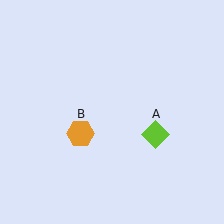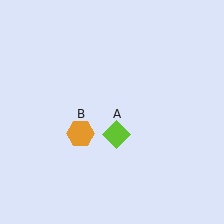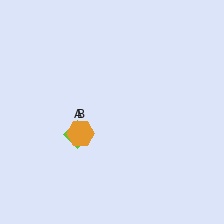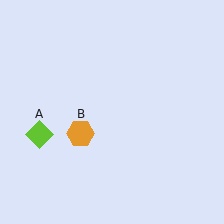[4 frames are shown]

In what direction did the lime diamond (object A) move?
The lime diamond (object A) moved left.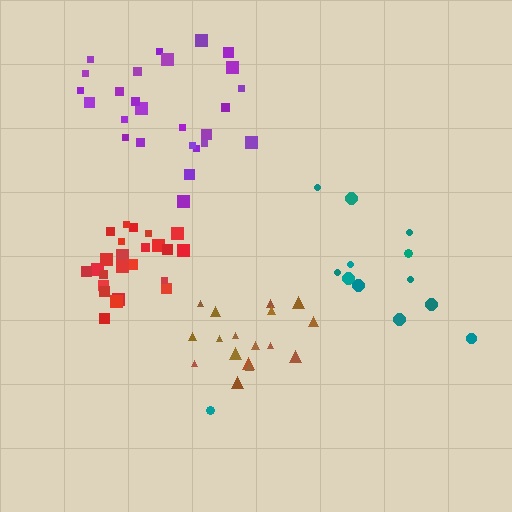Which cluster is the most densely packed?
Red.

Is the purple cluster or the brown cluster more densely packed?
Brown.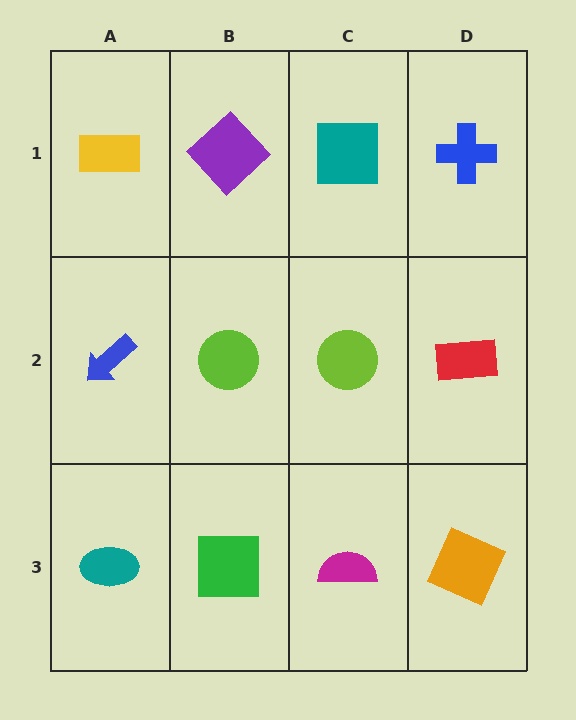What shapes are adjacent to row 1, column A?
A blue arrow (row 2, column A), a purple diamond (row 1, column B).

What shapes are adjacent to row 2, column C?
A teal square (row 1, column C), a magenta semicircle (row 3, column C), a lime circle (row 2, column B), a red rectangle (row 2, column D).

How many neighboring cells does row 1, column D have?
2.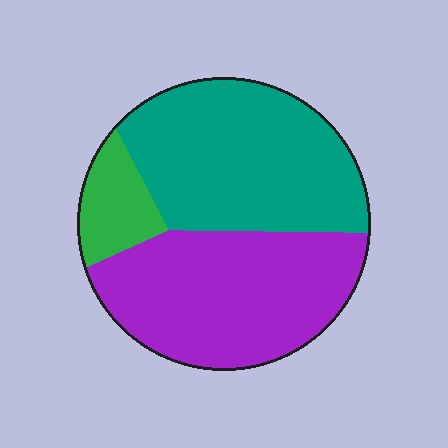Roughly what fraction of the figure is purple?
Purple covers 44% of the figure.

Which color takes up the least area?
Green, at roughly 10%.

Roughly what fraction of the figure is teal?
Teal covers 45% of the figure.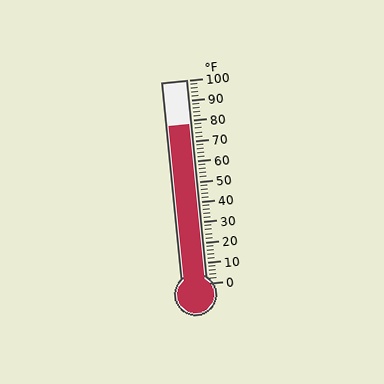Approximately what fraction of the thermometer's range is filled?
The thermometer is filled to approximately 80% of its range.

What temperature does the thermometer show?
The thermometer shows approximately 78°F.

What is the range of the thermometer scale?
The thermometer scale ranges from 0°F to 100°F.